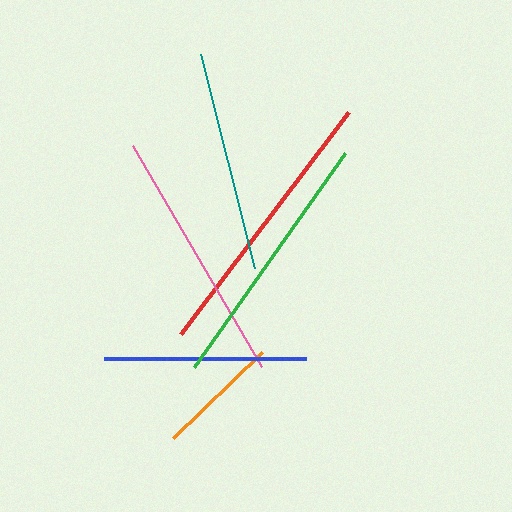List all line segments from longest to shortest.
From longest to shortest: red, green, pink, teal, blue, orange.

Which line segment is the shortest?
The orange line is the shortest at approximately 124 pixels.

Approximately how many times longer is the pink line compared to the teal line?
The pink line is approximately 1.2 times the length of the teal line.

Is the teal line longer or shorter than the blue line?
The teal line is longer than the blue line.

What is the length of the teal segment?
The teal segment is approximately 222 pixels long.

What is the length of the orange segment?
The orange segment is approximately 124 pixels long.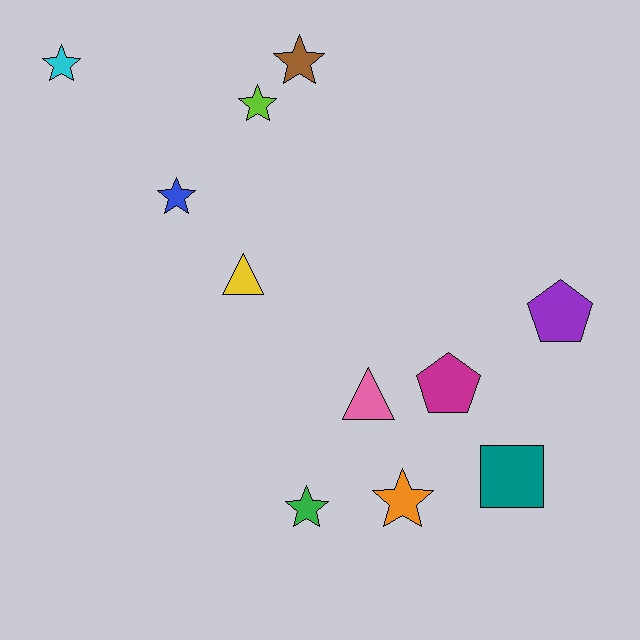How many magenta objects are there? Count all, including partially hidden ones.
There is 1 magenta object.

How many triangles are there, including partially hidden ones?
There are 2 triangles.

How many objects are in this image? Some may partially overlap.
There are 11 objects.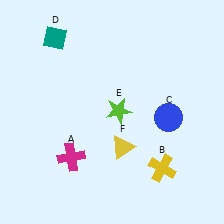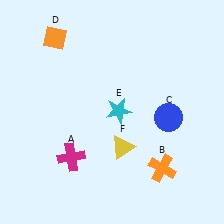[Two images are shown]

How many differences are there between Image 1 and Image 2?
There are 3 differences between the two images.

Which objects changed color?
B changed from yellow to orange. D changed from teal to orange. E changed from lime to cyan.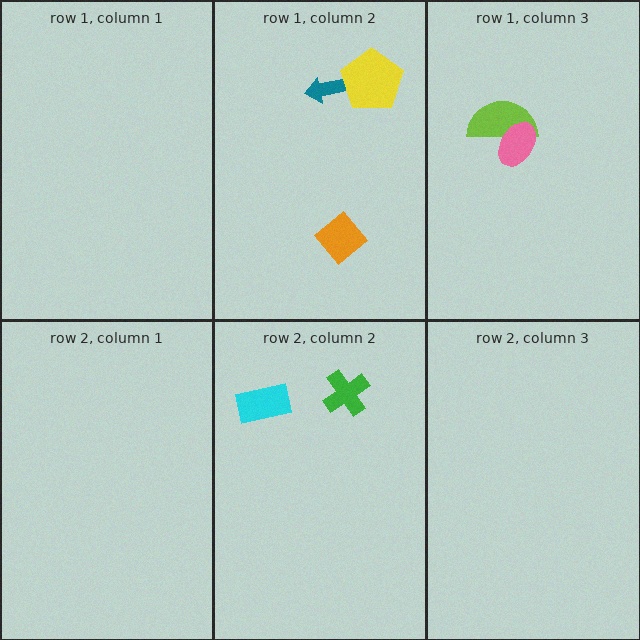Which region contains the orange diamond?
The row 1, column 2 region.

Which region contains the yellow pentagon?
The row 1, column 2 region.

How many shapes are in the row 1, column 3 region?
2.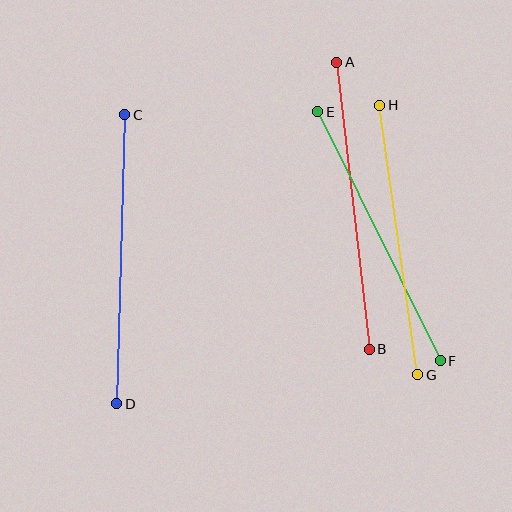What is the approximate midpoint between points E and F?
The midpoint is at approximately (379, 236) pixels.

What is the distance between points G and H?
The distance is approximately 272 pixels.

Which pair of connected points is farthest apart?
Points C and D are farthest apart.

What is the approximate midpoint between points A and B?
The midpoint is at approximately (353, 206) pixels.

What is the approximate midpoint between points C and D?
The midpoint is at approximately (121, 259) pixels.